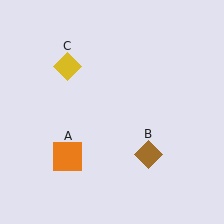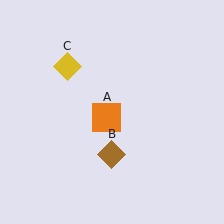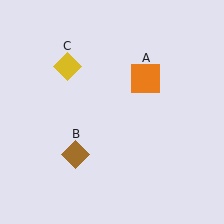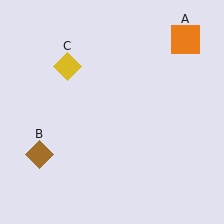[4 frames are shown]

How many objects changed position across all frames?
2 objects changed position: orange square (object A), brown diamond (object B).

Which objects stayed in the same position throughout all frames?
Yellow diamond (object C) remained stationary.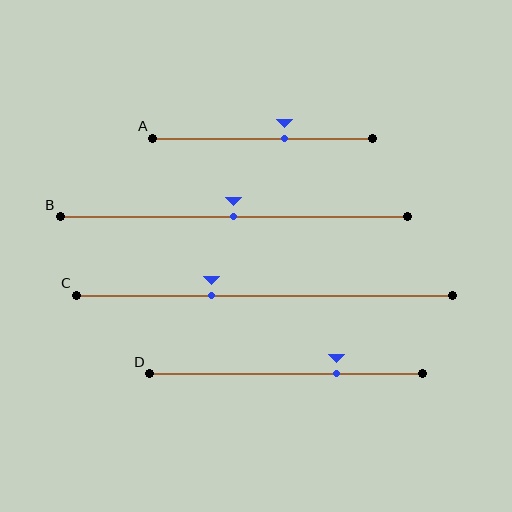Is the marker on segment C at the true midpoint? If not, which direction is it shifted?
No, the marker on segment C is shifted to the left by about 14% of the segment length.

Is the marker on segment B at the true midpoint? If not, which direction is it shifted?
Yes, the marker on segment B is at the true midpoint.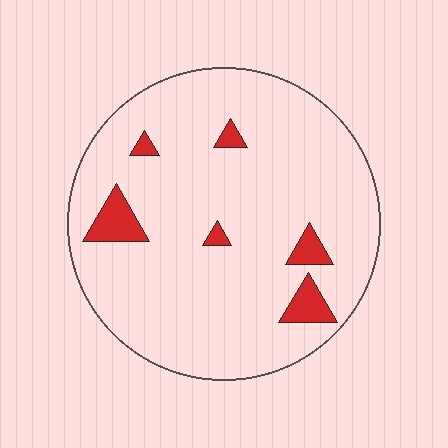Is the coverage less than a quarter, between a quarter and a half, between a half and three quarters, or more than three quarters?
Less than a quarter.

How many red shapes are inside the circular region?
6.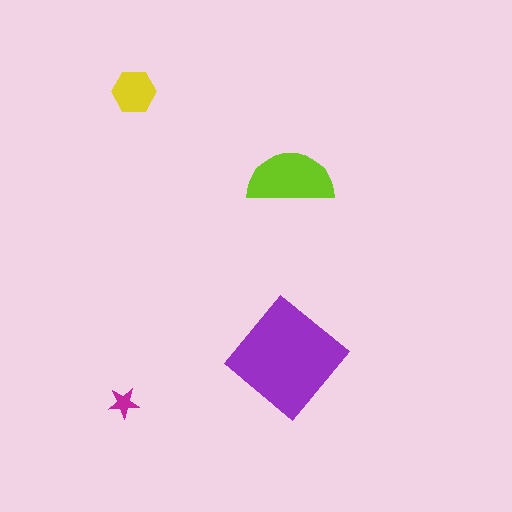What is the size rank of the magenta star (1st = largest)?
4th.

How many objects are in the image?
There are 4 objects in the image.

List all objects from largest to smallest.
The purple diamond, the lime semicircle, the yellow hexagon, the magenta star.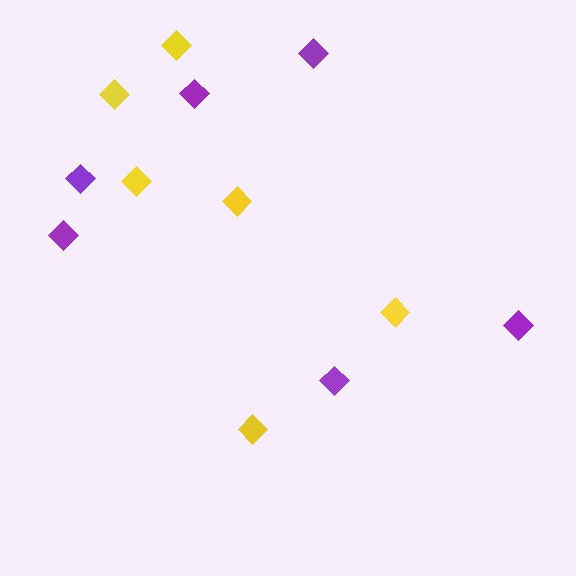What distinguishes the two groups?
There are 2 groups: one group of yellow diamonds (6) and one group of purple diamonds (6).